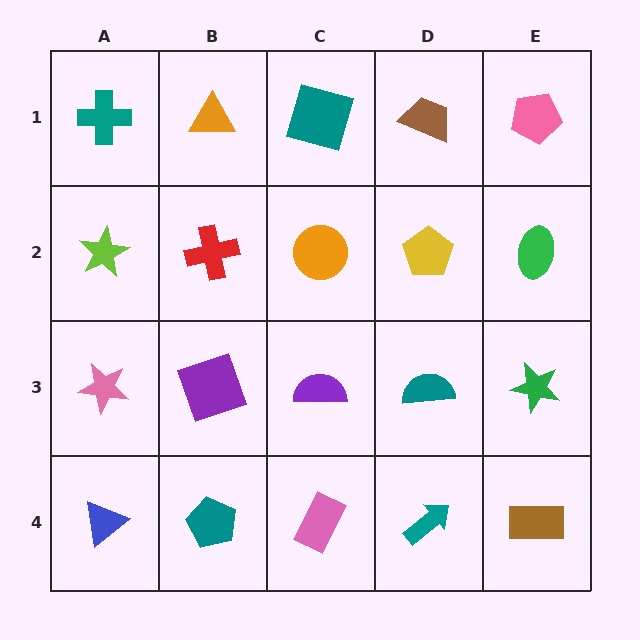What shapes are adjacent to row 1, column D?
A yellow pentagon (row 2, column D), a teal square (row 1, column C), a pink pentagon (row 1, column E).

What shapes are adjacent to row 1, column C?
An orange circle (row 2, column C), an orange triangle (row 1, column B), a brown trapezoid (row 1, column D).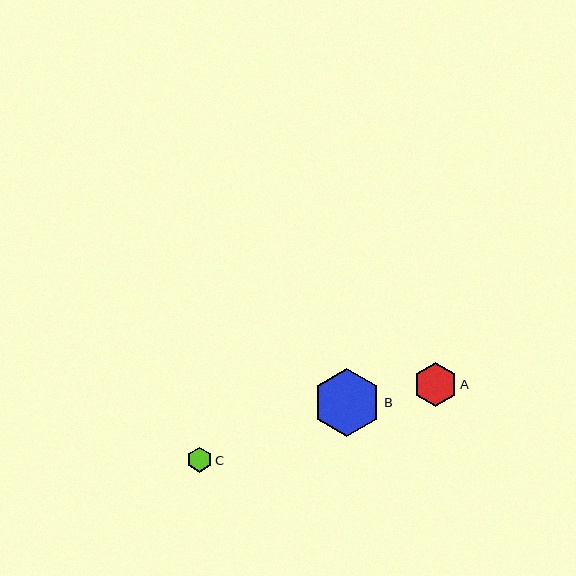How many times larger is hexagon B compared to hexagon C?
Hexagon B is approximately 2.7 times the size of hexagon C.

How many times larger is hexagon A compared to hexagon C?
Hexagon A is approximately 1.7 times the size of hexagon C.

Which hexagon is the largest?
Hexagon B is the largest with a size of approximately 68 pixels.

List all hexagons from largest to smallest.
From largest to smallest: B, A, C.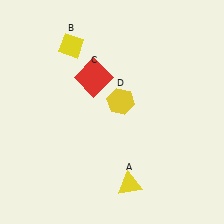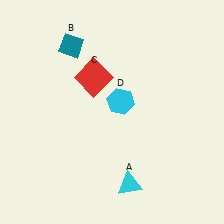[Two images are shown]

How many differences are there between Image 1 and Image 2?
There are 3 differences between the two images.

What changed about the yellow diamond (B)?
In Image 1, B is yellow. In Image 2, it changed to teal.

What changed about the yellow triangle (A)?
In Image 1, A is yellow. In Image 2, it changed to cyan.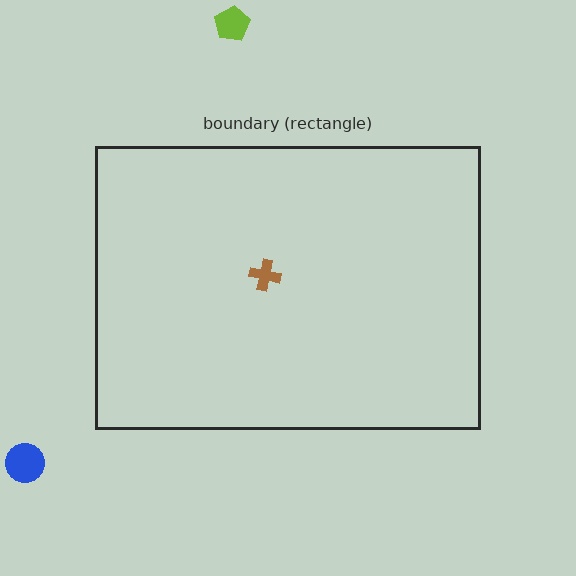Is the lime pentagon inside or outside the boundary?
Outside.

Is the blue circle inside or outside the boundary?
Outside.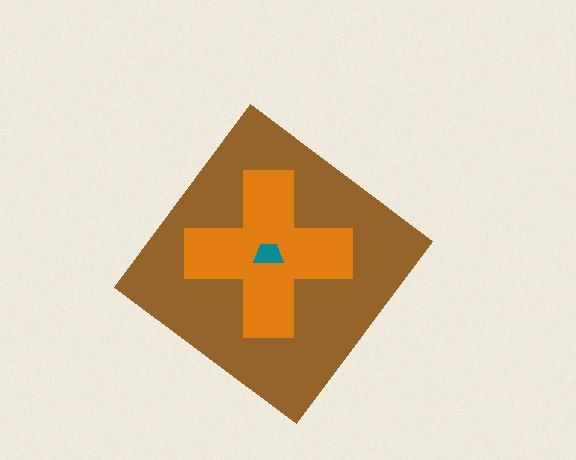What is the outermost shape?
The brown diamond.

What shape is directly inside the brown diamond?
The orange cross.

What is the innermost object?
The teal trapezoid.